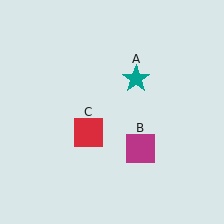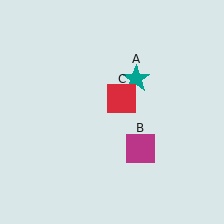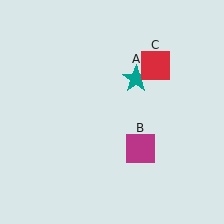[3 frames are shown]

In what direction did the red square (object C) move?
The red square (object C) moved up and to the right.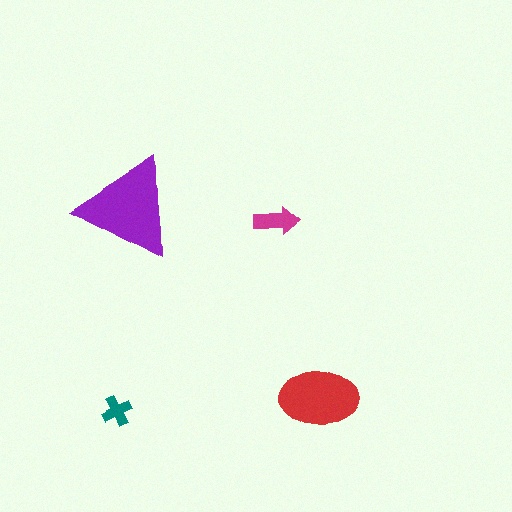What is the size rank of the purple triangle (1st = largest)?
1st.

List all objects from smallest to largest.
The teal cross, the magenta arrow, the red ellipse, the purple triangle.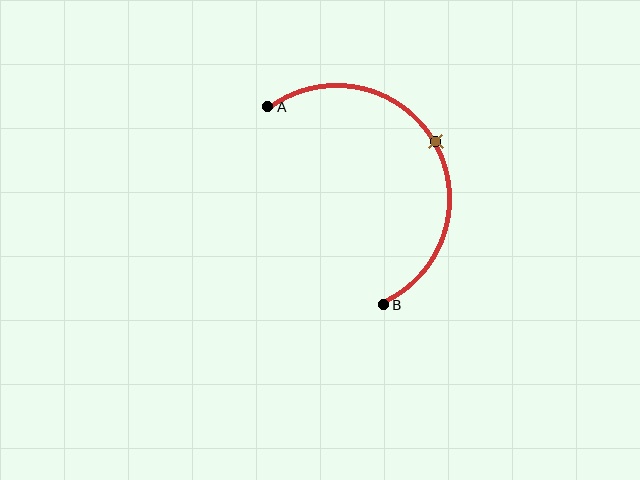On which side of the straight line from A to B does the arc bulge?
The arc bulges to the right of the straight line connecting A and B.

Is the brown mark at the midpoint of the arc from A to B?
Yes. The brown mark lies on the arc at equal arc-length from both A and B — it is the arc midpoint.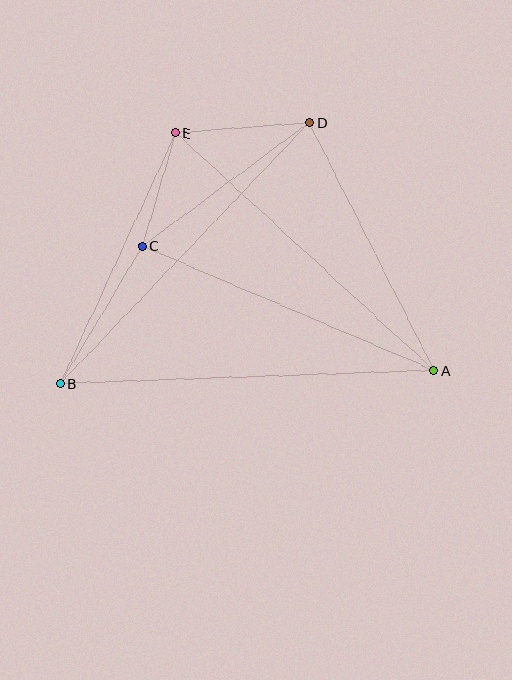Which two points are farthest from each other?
Points A and B are farthest from each other.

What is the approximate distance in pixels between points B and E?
The distance between B and E is approximately 276 pixels.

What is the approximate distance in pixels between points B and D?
The distance between B and D is approximately 361 pixels.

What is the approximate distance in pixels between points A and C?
The distance between A and C is approximately 318 pixels.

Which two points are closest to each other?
Points C and E are closest to each other.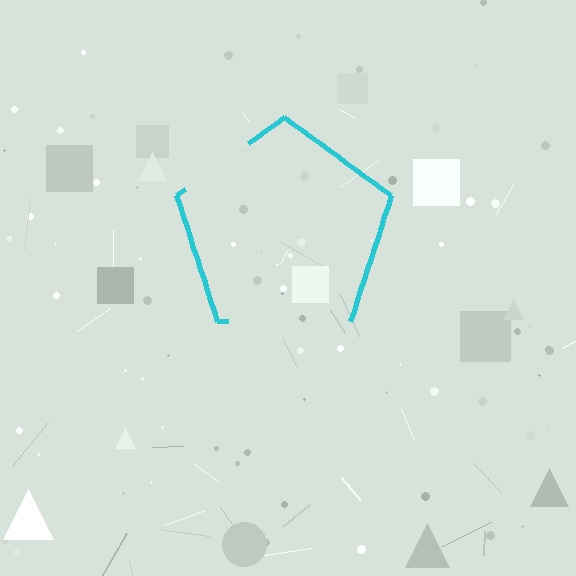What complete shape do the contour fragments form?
The contour fragments form a pentagon.